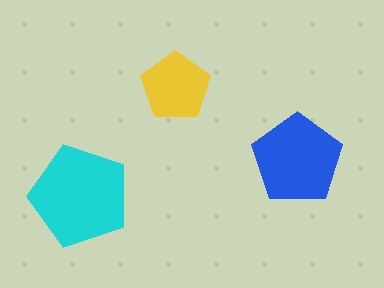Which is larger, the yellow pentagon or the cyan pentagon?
The cyan one.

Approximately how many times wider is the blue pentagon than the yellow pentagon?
About 1.5 times wider.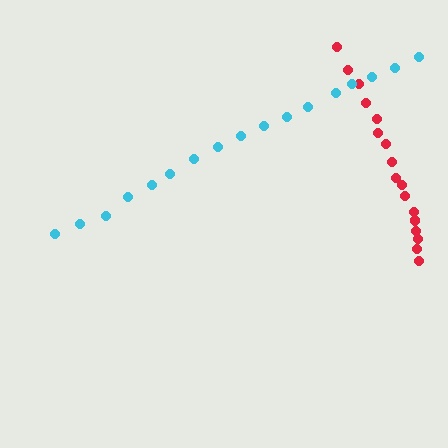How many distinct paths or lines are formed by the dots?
There are 2 distinct paths.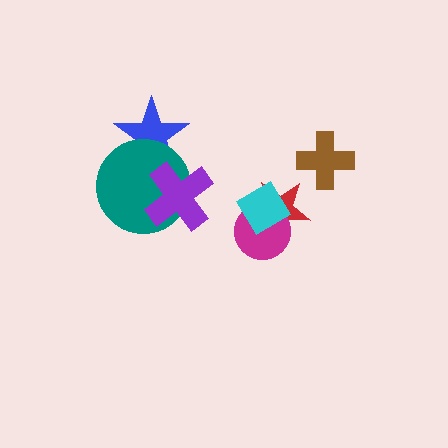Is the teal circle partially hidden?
Yes, it is partially covered by another shape.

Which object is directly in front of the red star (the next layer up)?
The magenta circle is directly in front of the red star.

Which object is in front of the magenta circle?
The cyan diamond is in front of the magenta circle.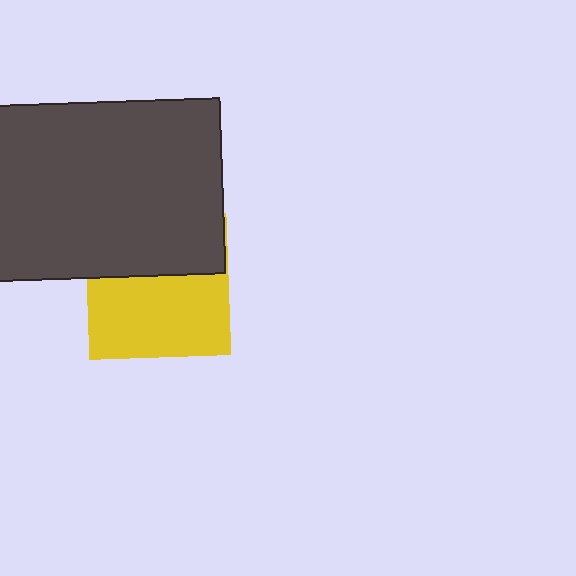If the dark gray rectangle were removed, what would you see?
You would see the complete yellow square.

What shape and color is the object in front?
The object in front is a dark gray rectangle.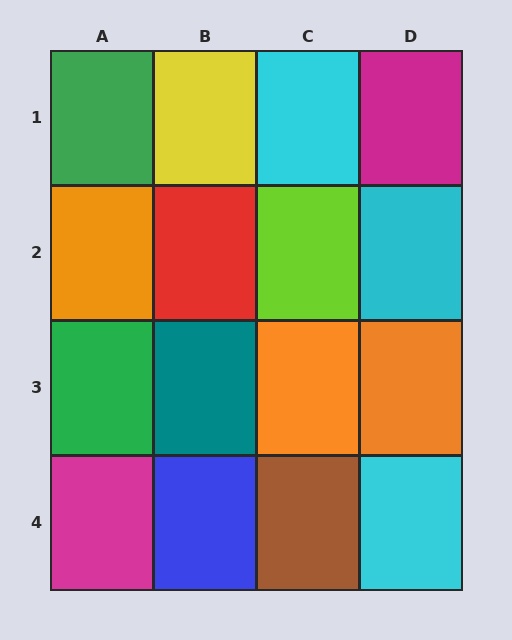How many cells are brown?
1 cell is brown.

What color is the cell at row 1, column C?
Cyan.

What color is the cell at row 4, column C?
Brown.